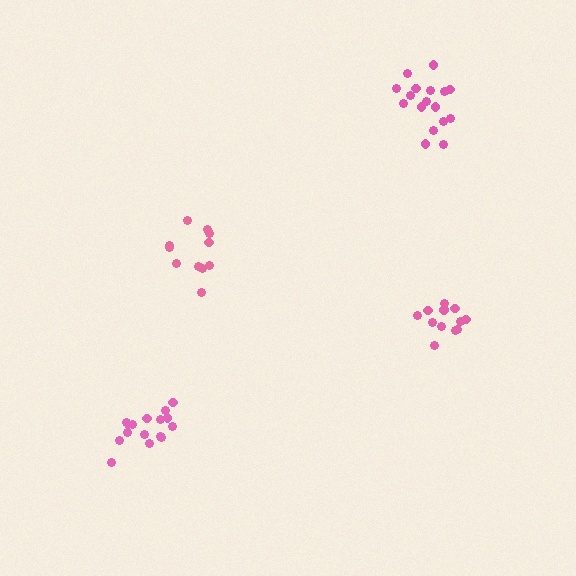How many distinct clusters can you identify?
There are 4 distinct clusters.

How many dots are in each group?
Group 1: 12 dots, Group 2: 16 dots, Group 3: 11 dots, Group 4: 17 dots (56 total).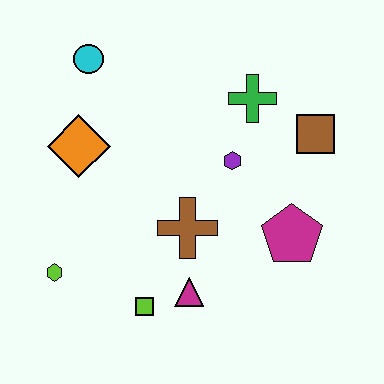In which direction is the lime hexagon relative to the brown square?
The lime hexagon is to the left of the brown square.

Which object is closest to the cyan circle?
The orange diamond is closest to the cyan circle.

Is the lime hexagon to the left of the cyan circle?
Yes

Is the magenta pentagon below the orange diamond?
Yes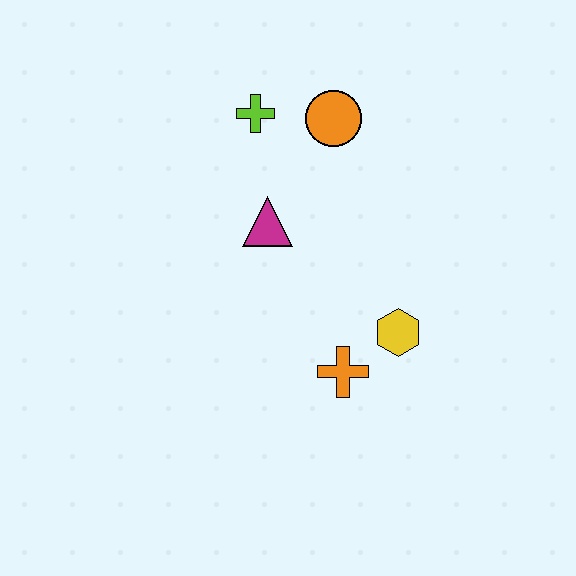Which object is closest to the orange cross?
The yellow hexagon is closest to the orange cross.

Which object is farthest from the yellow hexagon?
The lime cross is farthest from the yellow hexagon.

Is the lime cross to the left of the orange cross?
Yes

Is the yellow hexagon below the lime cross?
Yes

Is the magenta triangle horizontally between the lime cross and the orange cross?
Yes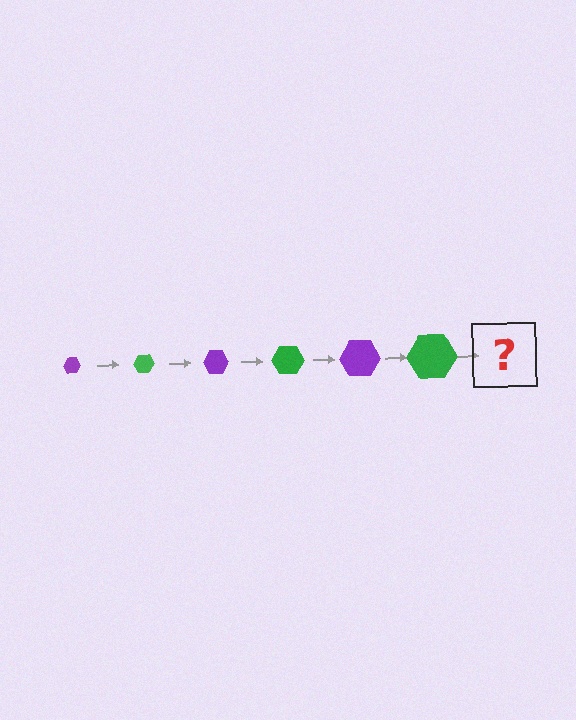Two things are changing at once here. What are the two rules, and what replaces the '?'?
The two rules are that the hexagon grows larger each step and the color cycles through purple and green. The '?' should be a purple hexagon, larger than the previous one.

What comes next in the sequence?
The next element should be a purple hexagon, larger than the previous one.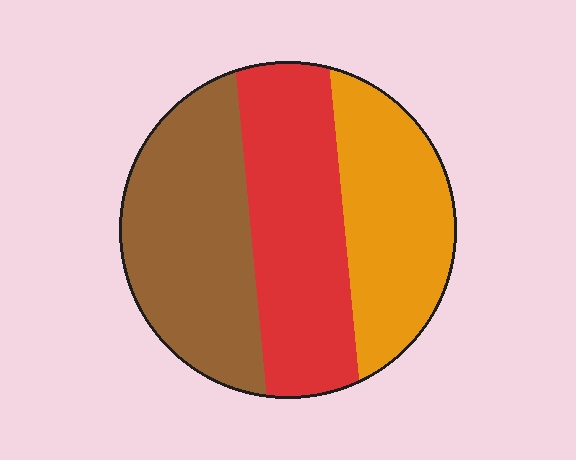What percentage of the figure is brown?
Brown takes up about three eighths (3/8) of the figure.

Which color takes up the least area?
Orange, at roughly 30%.